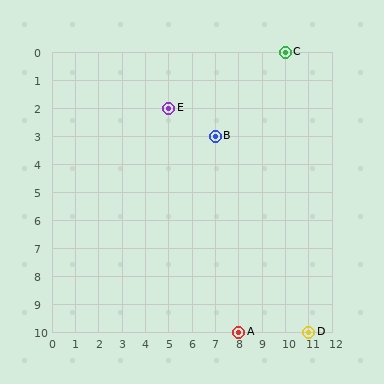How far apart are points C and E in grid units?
Points C and E are 5 columns and 2 rows apart (about 5.4 grid units diagonally).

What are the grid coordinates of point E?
Point E is at grid coordinates (5, 2).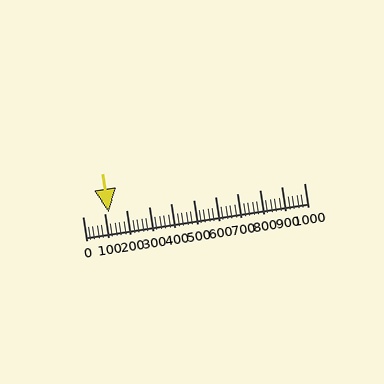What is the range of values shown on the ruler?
The ruler shows values from 0 to 1000.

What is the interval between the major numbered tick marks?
The major tick marks are spaced 100 units apart.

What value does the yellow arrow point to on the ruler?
The yellow arrow points to approximately 120.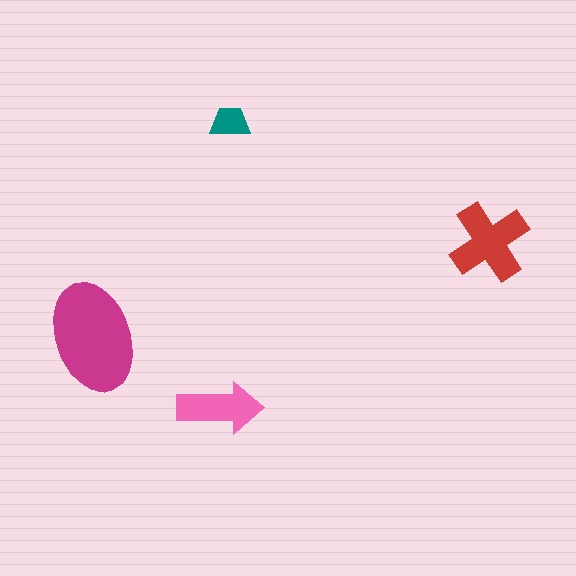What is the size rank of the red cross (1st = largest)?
2nd.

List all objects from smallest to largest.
The teal trapezoid, the pink arrow, the red cross, the magenta ellipse.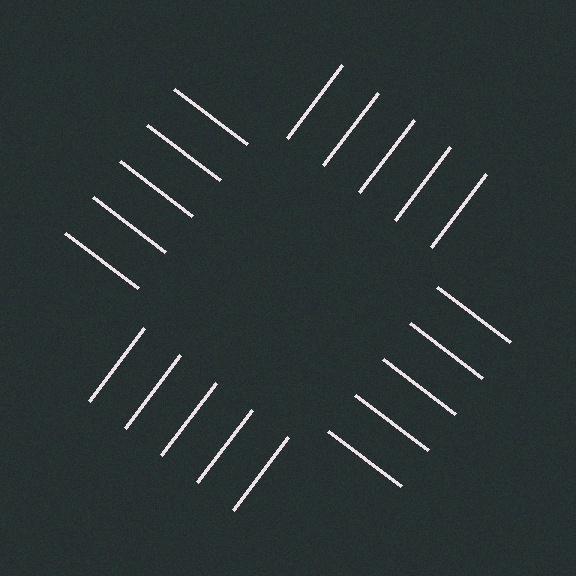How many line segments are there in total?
20 — 5 along each of the 4 edges.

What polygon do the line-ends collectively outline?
An illusory square — the line segments terminate on its edges but no continuous stroke is drawn.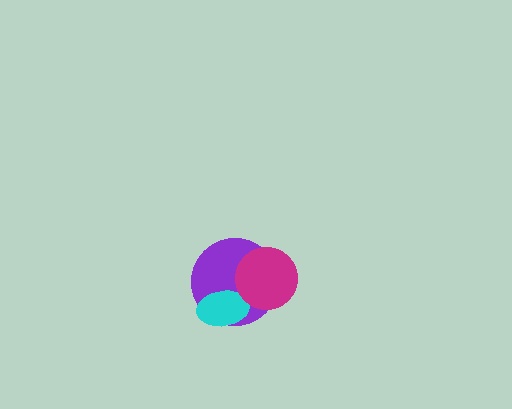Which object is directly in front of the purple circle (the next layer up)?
The cyan ellipse is directly in front of the purple circle.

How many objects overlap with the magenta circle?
1 object overlaps with the magenta circle.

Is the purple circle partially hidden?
Yes, it is partially covered by another shape.